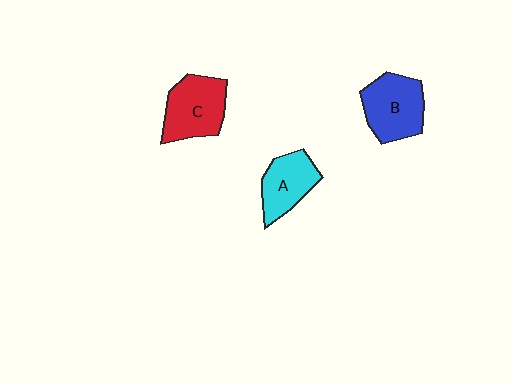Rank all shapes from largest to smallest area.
From largest to smallest: B (blue), C (red), A (cyan).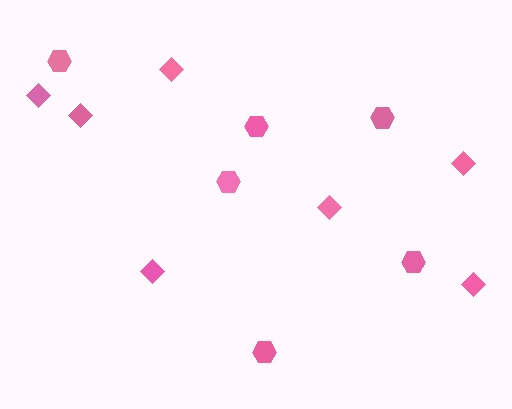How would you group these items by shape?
There are 2 groups: one group of diamonds (7) and one group of hexagons (6).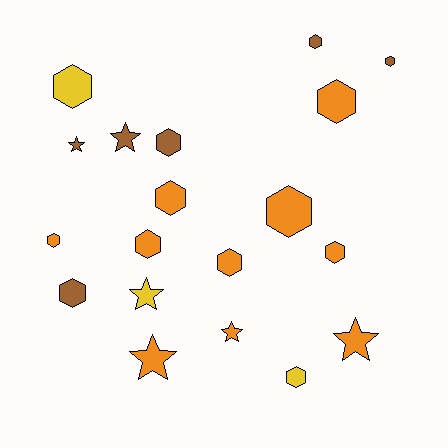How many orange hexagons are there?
There are 7 orange hexagons.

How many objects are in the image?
There are 19 objects.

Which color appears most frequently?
Orange, with 10 objects.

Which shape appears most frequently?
Hexagon, with 13 objects.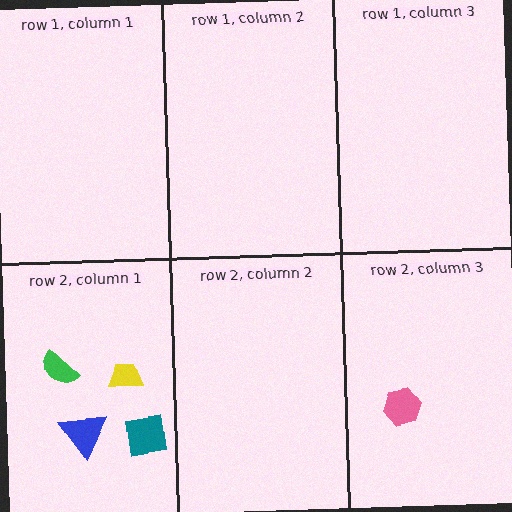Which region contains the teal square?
The row 2, column 1 region.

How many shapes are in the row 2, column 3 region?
1.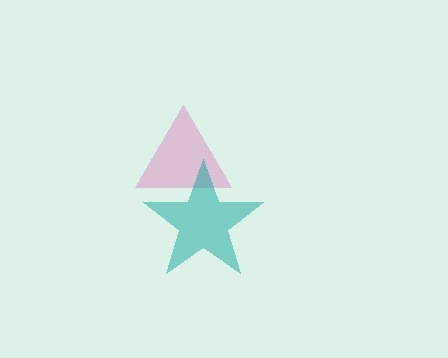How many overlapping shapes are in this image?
There are 2 overlapping shapes in the image.